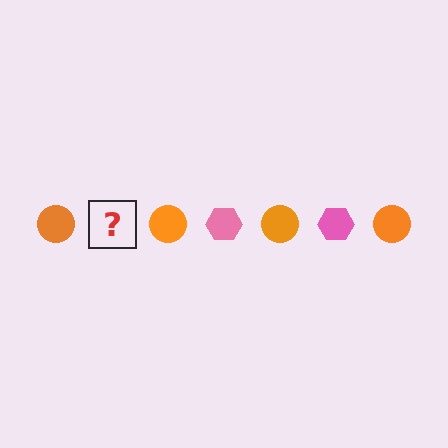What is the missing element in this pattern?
The missing element is a pink hexagon.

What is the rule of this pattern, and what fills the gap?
The rule is that the pattern alternates between orange circle and pink hexagon. The gap should be filled with a pink hexagon.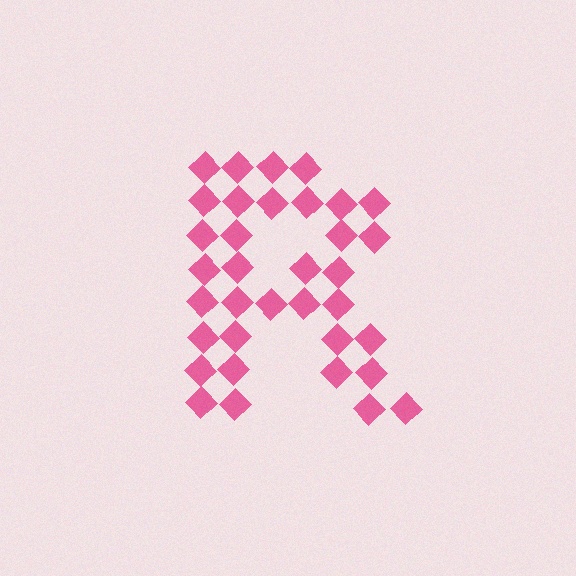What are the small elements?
The small elements are diamonds.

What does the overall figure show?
The overall figure shows the letter R.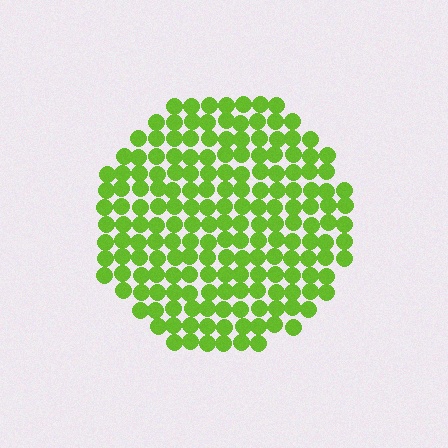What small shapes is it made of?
It is made of small circles.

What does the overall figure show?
The overall figure shows a circle.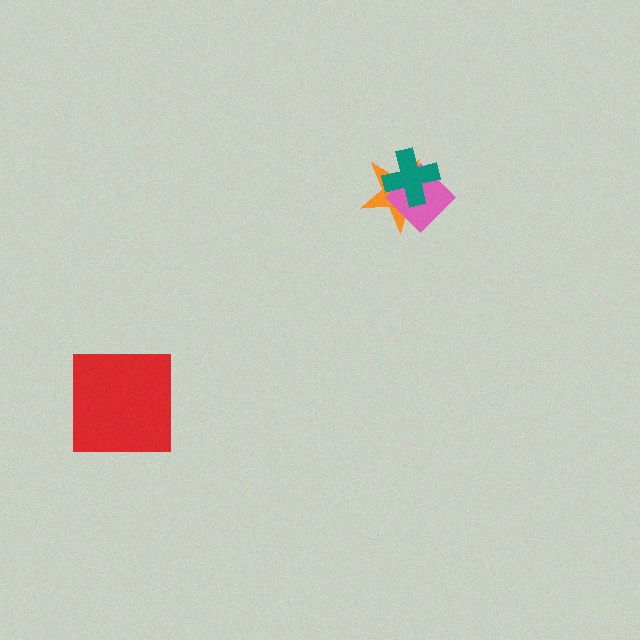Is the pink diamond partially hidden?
Yes, it is partially covered by another shape.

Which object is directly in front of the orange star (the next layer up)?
The pink diamond is directly in front of the orange star.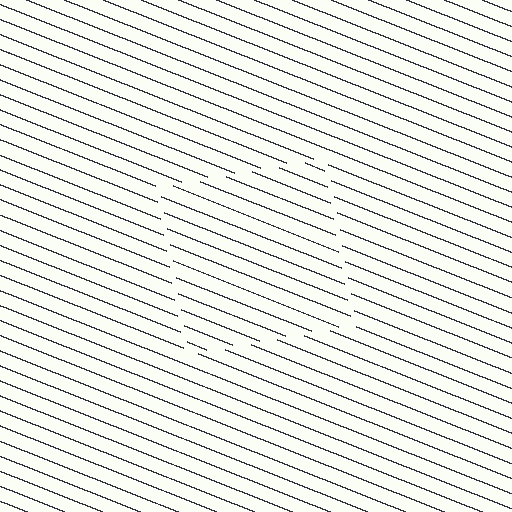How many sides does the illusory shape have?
4 sides — the line-ends trace a square.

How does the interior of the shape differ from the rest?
The interior of the shape contains the same grating, shifted by half a period — the contour is defined by the phase discontinuity where line-ends from the inner and outer gratings abut.